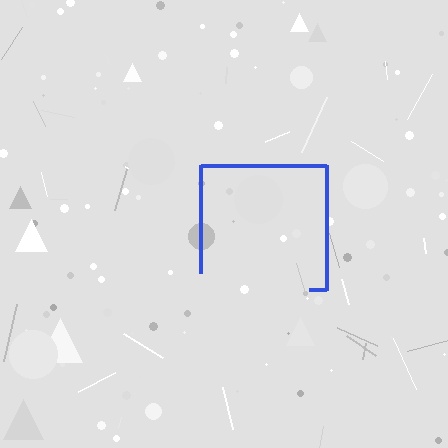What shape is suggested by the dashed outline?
The dashed outline suggests a square.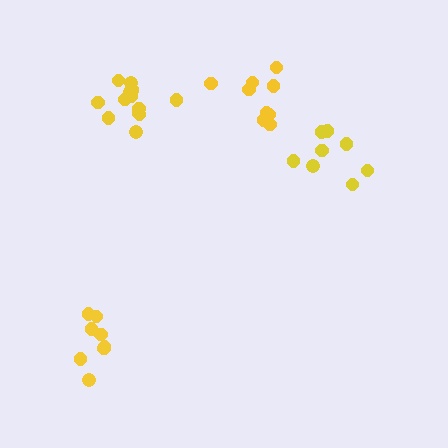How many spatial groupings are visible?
There are 4 spatial groupings.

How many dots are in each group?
Group 1: 9 dots, Group 2: 8 dots, Group 3: 13 dots, Group 4: 8 dots (38 total).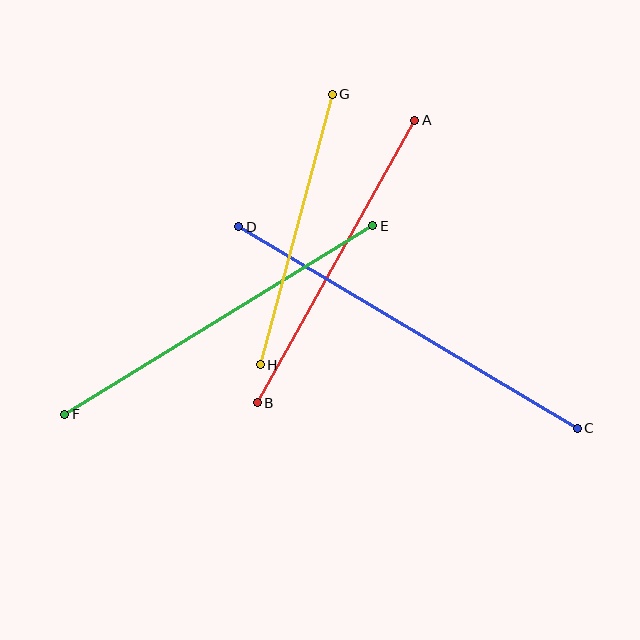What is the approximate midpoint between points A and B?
The midpoint is at approximately (336, 262) pixels.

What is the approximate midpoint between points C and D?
The midpoint is at approximately (408, 327) pixels.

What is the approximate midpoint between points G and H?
The midpoint is at approximately (296, 229) pixels.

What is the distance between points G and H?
The distance is approximately 280 pixels.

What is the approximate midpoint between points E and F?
The midpoint is at approximately (219, 320) pixels.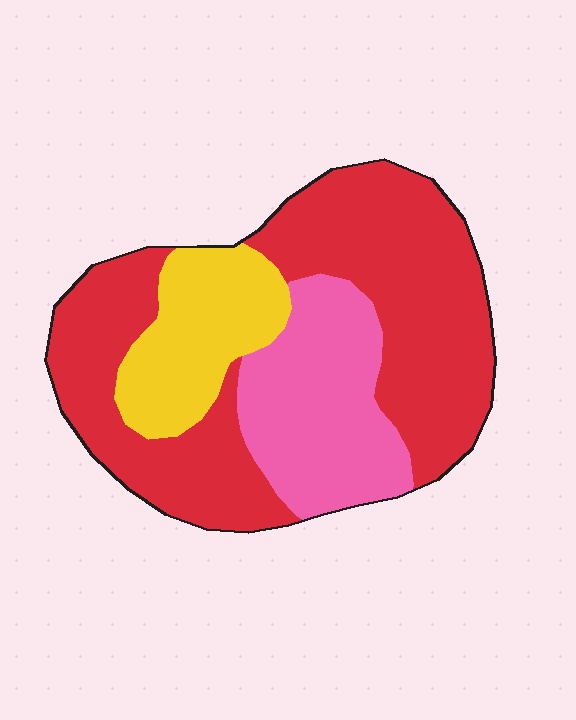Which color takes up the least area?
Yellow, at roughly 20%.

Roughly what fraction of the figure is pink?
Pink takes up about one quarter (1/4) of the figure.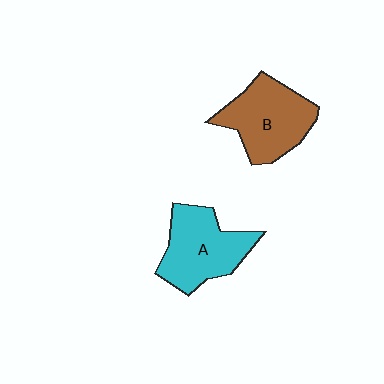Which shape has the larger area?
Shape B (brown).